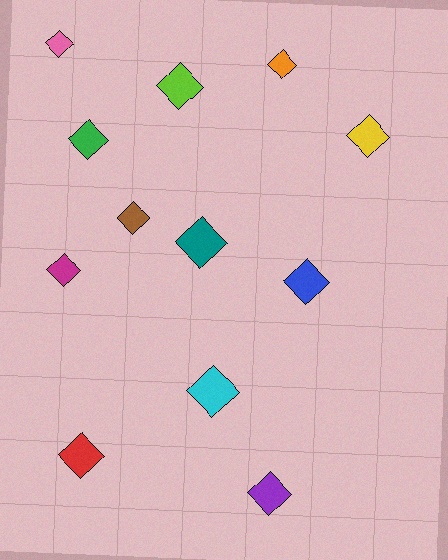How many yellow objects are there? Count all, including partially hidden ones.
There is 1 yellow object.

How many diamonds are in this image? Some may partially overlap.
There are 12 diamonds.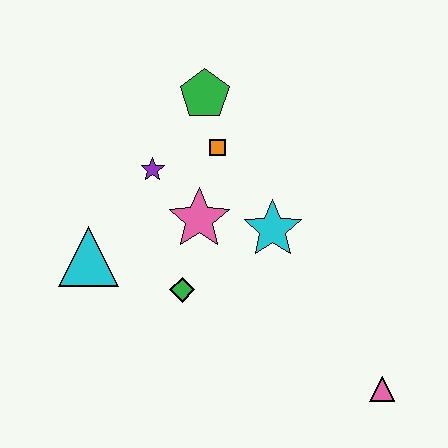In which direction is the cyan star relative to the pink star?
The cyan star is to the right of the pink star.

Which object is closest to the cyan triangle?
The green diamond is closest to the cyan triangle.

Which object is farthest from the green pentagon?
The pink triangle is farthest from the green pentagon.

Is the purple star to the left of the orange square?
Yes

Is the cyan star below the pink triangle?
No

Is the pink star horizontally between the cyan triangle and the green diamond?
No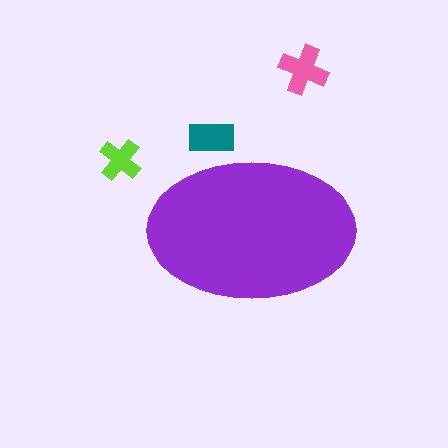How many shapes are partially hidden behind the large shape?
1 shape is partially hidden.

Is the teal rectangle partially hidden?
Yes, the teal rectangle is partially hidden behind the purple ellipse.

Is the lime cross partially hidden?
No, the lime cross is fully visible.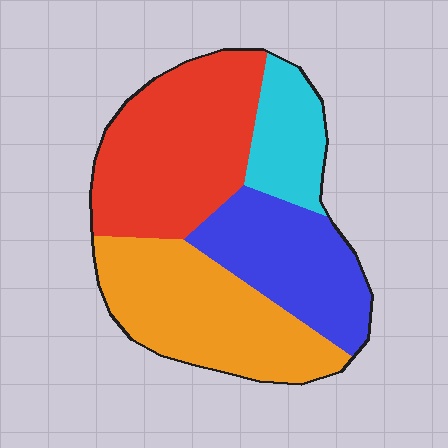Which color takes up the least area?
Cyan, at roughly 15%.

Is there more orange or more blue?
Orange.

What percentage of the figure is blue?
Blue takes up about one quarter (1/4) of the figure.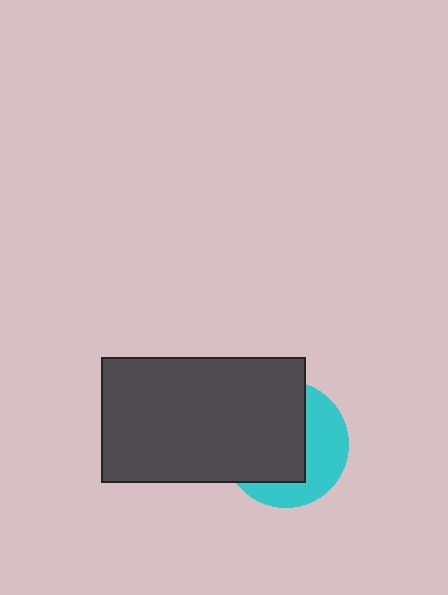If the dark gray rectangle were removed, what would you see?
You would see the complete cyan circle.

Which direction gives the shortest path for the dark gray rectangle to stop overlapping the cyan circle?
Moving left gives the shortest separation.